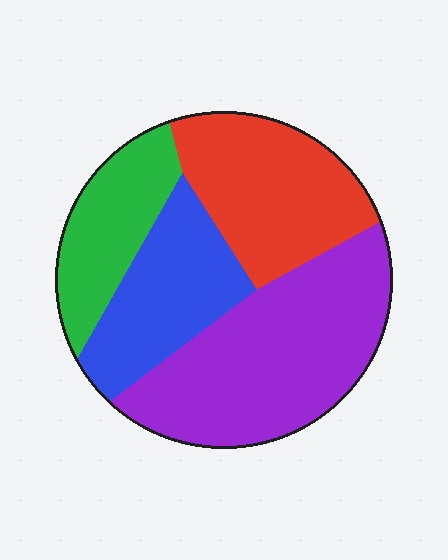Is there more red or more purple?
Purple.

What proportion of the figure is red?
Red covers around 25% of the figure.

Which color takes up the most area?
Purple, at roughly 40%.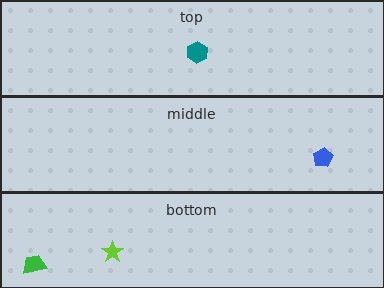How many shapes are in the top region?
1.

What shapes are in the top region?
The teal hexagon.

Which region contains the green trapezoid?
The bottom region.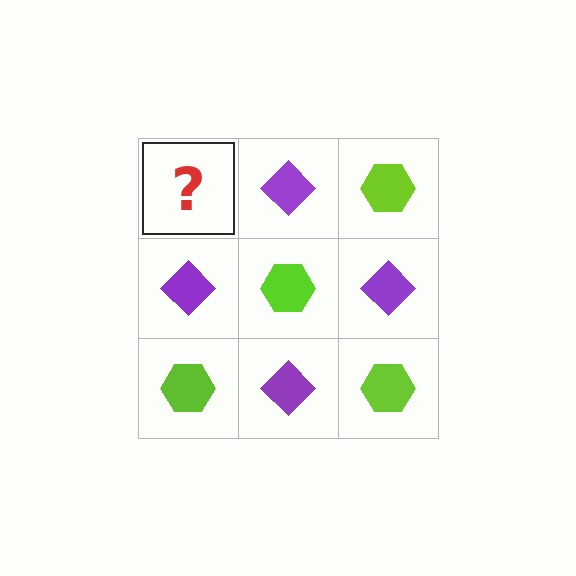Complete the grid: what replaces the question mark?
The question mark should be replaced with a lime hexagon.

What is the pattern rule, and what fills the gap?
The rule is that it alternates lime hexagon and purple diamond in a checkerboard pattern. The gap should be filled with a lime hexagon.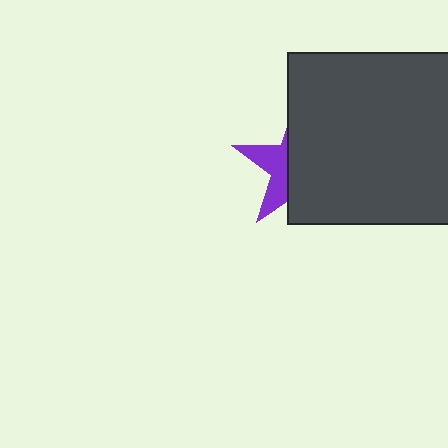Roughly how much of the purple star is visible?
A small part of it is visible (roughly 35%).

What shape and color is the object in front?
The object in front is a dark gray square.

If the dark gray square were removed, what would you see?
You would see the complete purple star.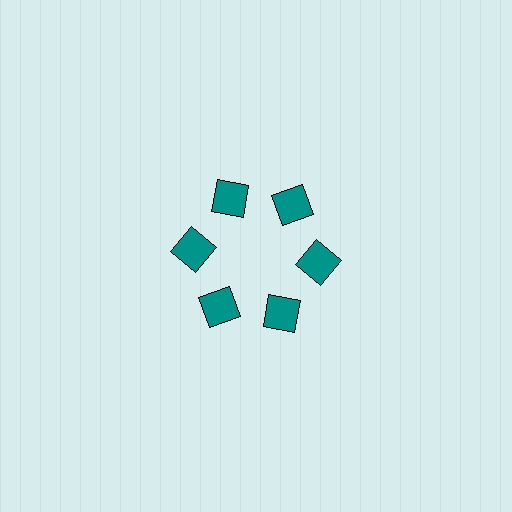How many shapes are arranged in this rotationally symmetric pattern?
There are 6 shapes, arranged in 6 groups of 1.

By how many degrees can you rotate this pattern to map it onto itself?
The pattern maps onto itself every 60 degrees of rotation.